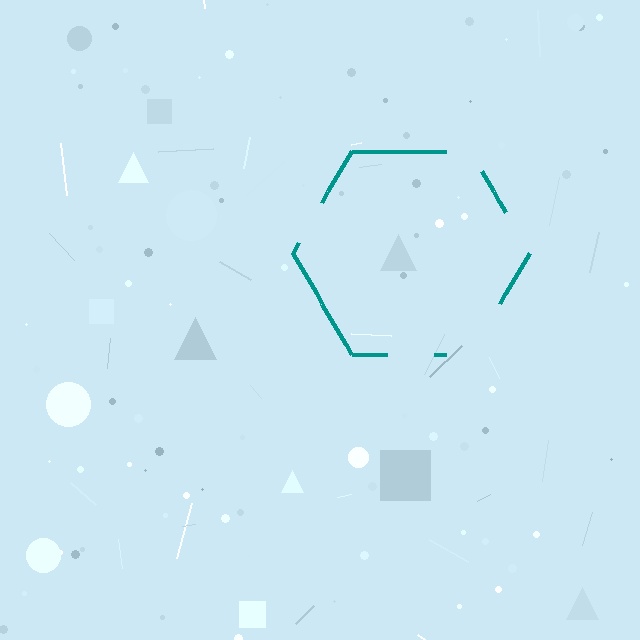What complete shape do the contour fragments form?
The contour fragments form a hexagon.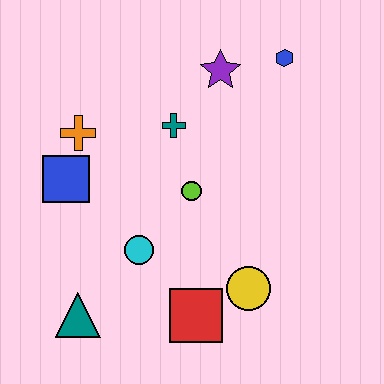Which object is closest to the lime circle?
The teal cross is closest to the lime circle.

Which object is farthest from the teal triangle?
The blue hexagon is farthest from the teal triangle.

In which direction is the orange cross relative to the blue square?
The orange cross is above the blue square.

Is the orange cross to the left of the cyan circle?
Yes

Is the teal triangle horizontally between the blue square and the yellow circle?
Yes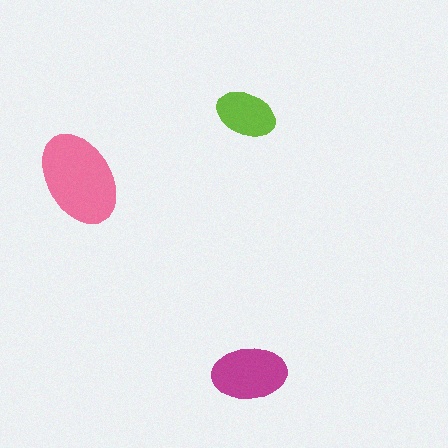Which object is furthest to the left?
The pink ellipse is leftmost.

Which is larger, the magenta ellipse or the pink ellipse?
The pink one.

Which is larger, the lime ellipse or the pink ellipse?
The pink one.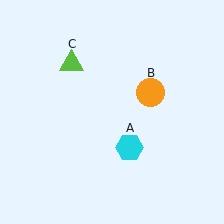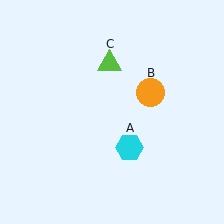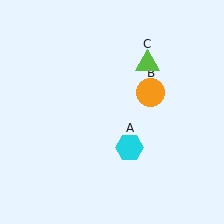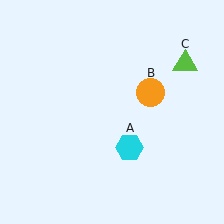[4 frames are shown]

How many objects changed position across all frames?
1 object changed position: lime triangle (object C).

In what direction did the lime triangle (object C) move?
The lime triangle (object C) moved right.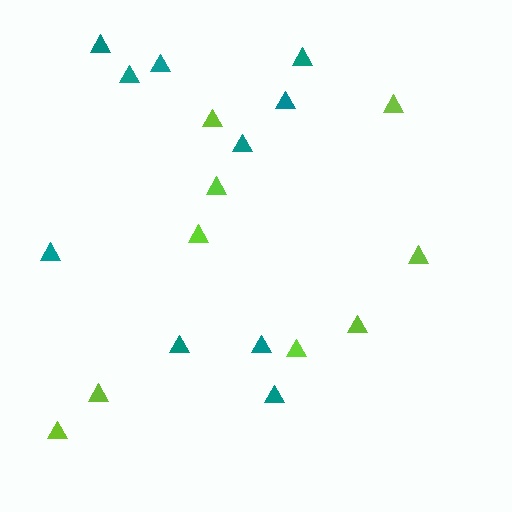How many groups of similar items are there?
There are 2 groups: one group of lime triangles (9) and one group of teal triangles (10).